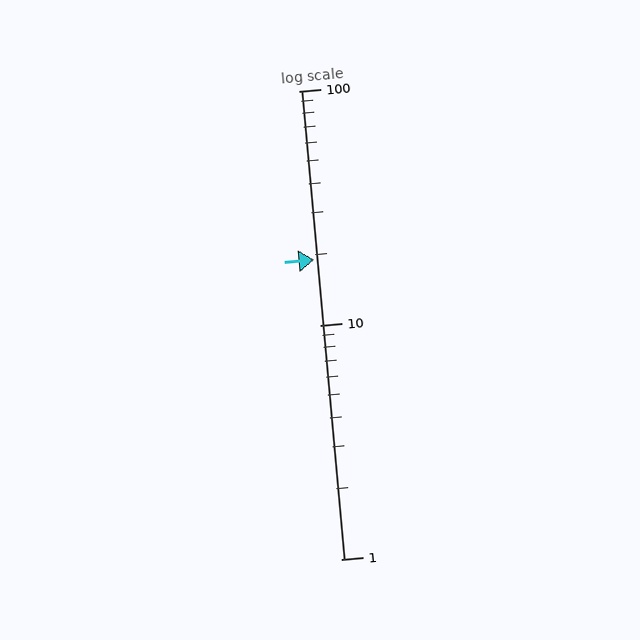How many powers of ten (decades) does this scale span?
The scale spans 2 decades, from 1 to 100.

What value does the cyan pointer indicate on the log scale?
The pointer indicates approximately 19.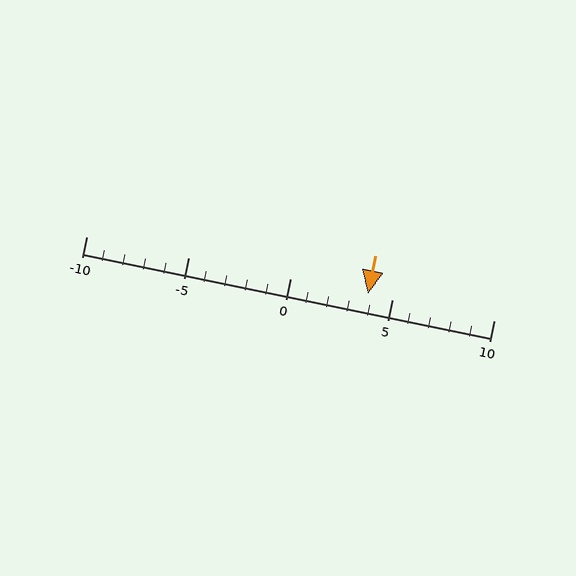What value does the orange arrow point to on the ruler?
The orange arrow points to approximately 4.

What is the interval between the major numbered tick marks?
The major tick marks are spaced 5 units apart.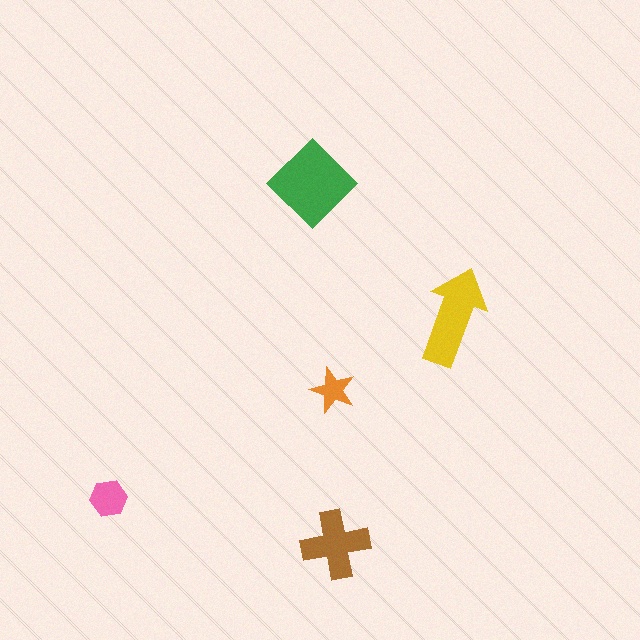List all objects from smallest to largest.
The orange star, the pink hexagon, the brown cross, the yellow arrow, the green diamond.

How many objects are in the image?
There are 5 objects in the image.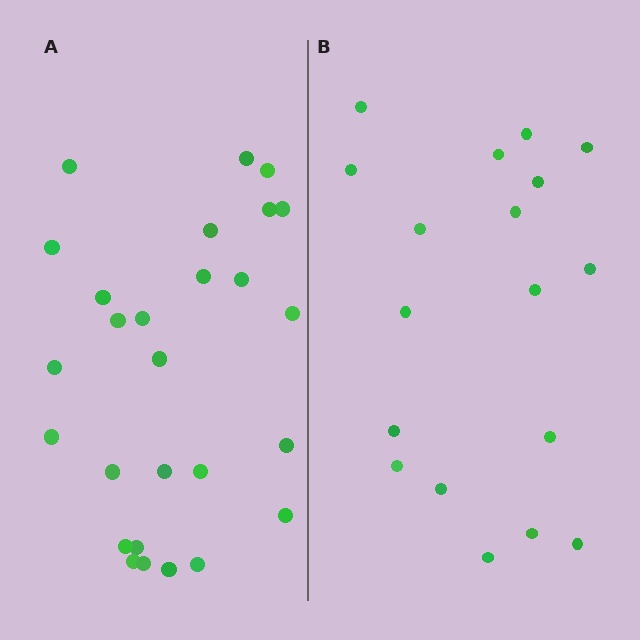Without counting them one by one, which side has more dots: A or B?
Region A (the left region) has more dots.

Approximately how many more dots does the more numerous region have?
Region A has roughly 8 or so more dots than region B.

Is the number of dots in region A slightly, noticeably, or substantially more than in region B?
Region A has substantially more. The ratio is roughly 1.5 to 1.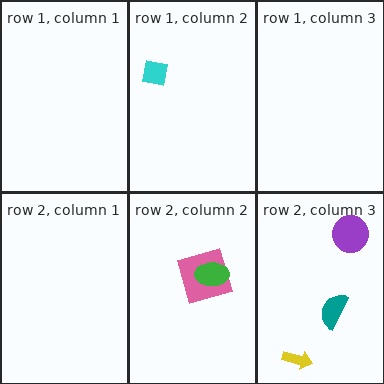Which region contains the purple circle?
The row 2, column 3 region.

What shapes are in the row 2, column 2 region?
The pink square, the green ellipse.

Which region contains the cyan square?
The row 1, column 2 region.